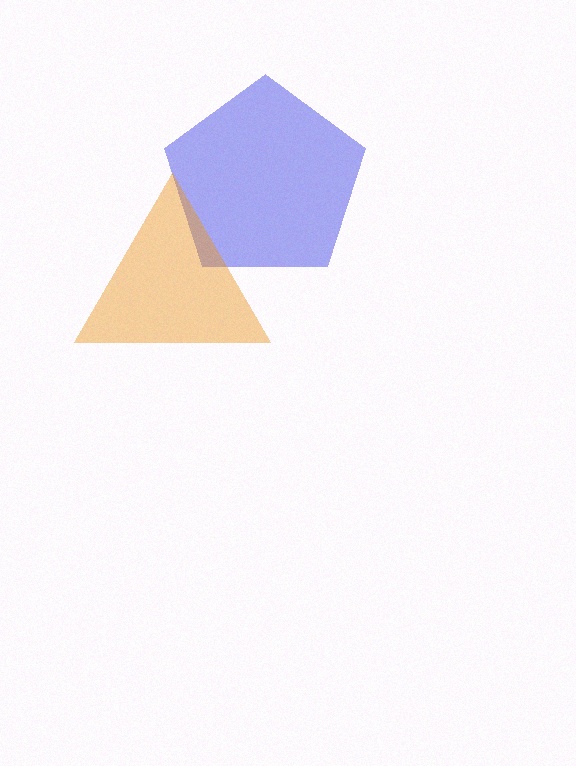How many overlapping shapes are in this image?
There are 2 overlapping shapes in the image.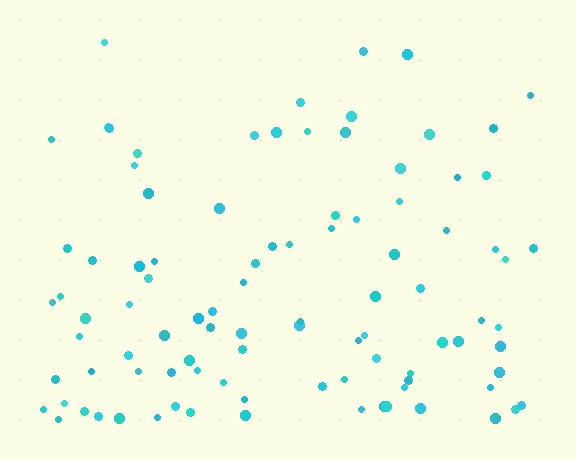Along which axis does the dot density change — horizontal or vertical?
Vertical.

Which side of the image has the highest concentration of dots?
The bottom.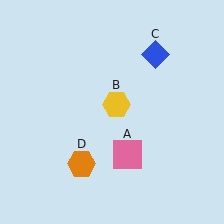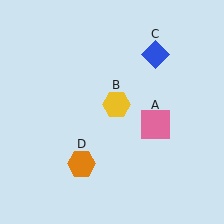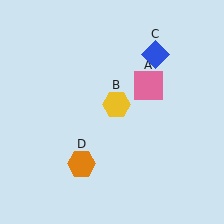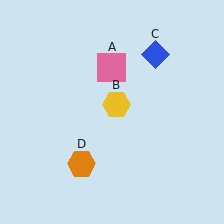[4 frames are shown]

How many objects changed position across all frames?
1 object changed position: pink square (object A).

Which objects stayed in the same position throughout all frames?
Yellow hexagon (object B) and blue diamond (object C) and orange hexagon (object D) remained stationary.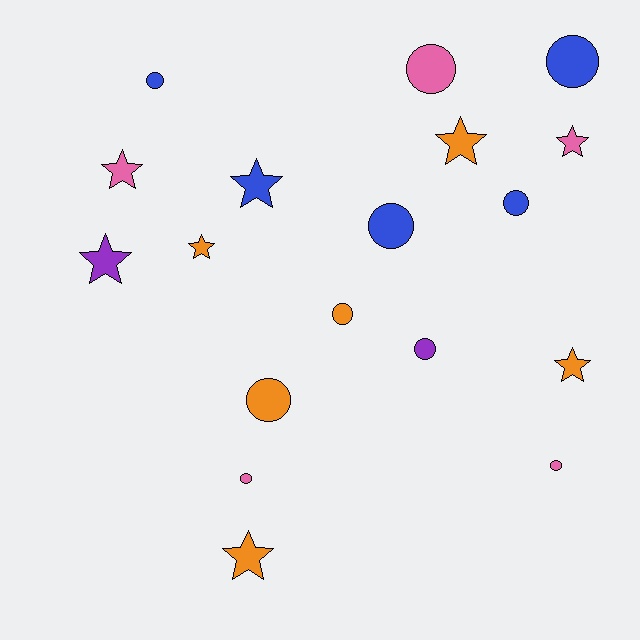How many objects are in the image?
There are 18 objects.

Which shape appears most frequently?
Circle, with 10 objects.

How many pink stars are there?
There are 2 pink stars.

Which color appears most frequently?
Orange, with 6 objects.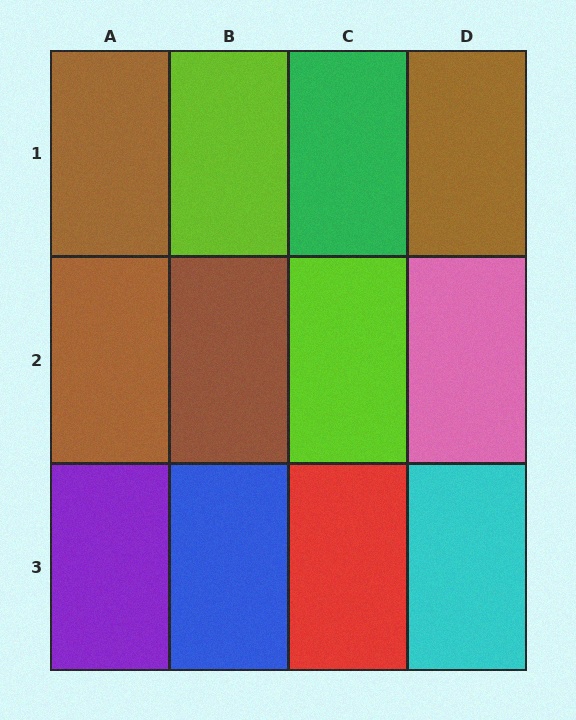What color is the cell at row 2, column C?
Lime.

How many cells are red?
1 cell is red.